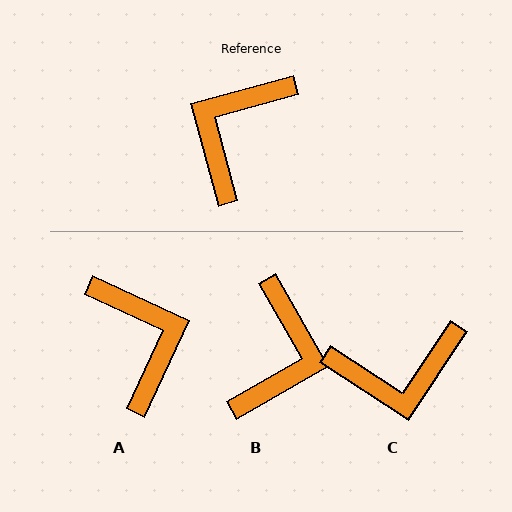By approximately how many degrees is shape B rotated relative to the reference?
Approximately 165 degrees clockwise.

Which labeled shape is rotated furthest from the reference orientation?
B, about 165 degrees away.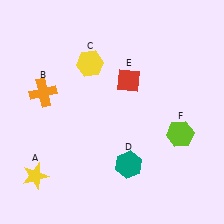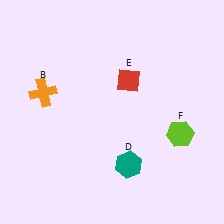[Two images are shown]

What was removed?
The yellow hexagon (C), the yellow star (A) were removed in Image 2.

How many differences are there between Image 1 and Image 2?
There are 2 differences between the two images.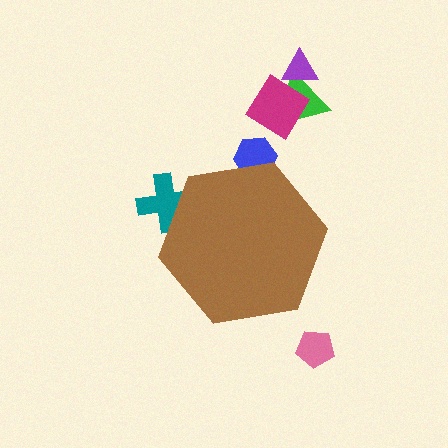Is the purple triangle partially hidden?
No, the purple triangle is fully visible.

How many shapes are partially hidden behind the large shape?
2 shapes are partially hidden.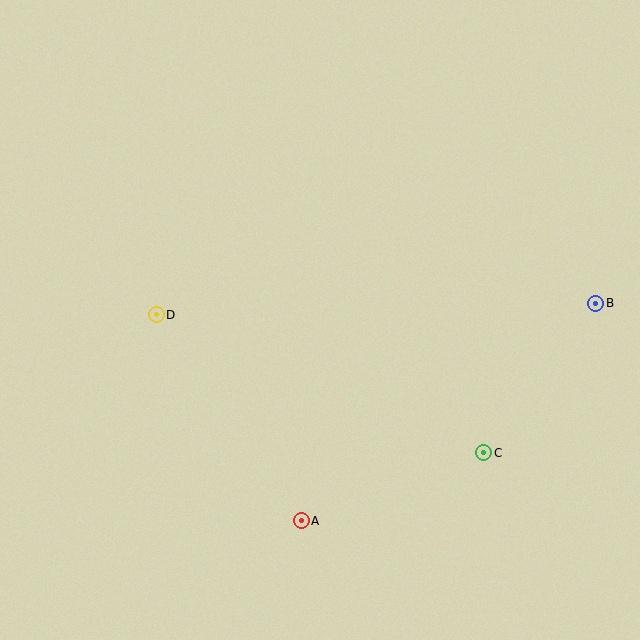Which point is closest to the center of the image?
Point D at (156, 315) is closest to the center.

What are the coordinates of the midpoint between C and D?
The midpoint between C and D is at (320, 384).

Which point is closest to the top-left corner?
Point D is closest to the top-left corner.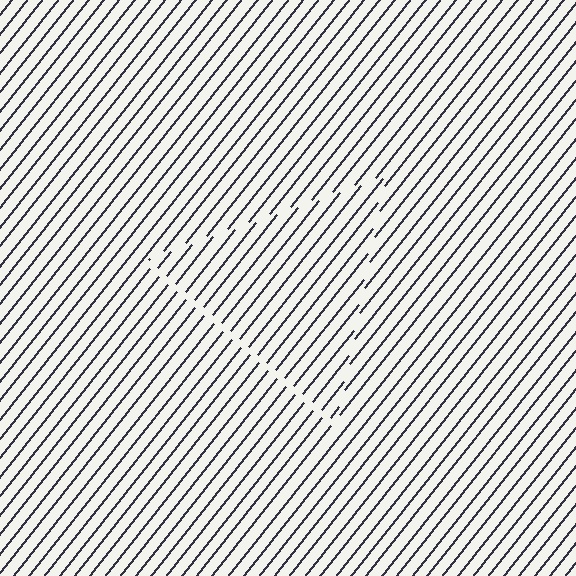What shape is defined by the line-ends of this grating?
An illusory triangle. The interior of the shape contains the same grating, shifted by half a period — the contour is defined by the phase discontinuity where line-ends from the inner and outer gratings abut.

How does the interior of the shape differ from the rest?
The interior of the shape contains the same grating, shifted by half a period — the contour is defined by the phase discontinuity where line-ends from the inner and outer gratings abut.